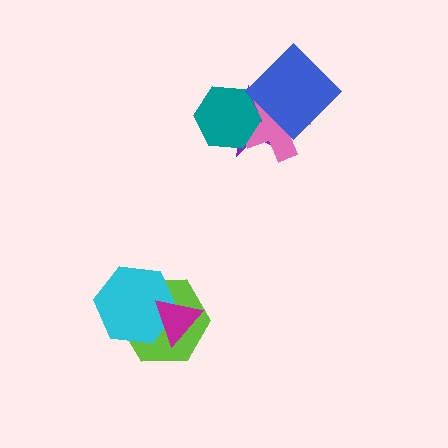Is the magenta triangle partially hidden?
No, no other shape covers it.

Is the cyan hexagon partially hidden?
Yes, it is partially covered by another shape.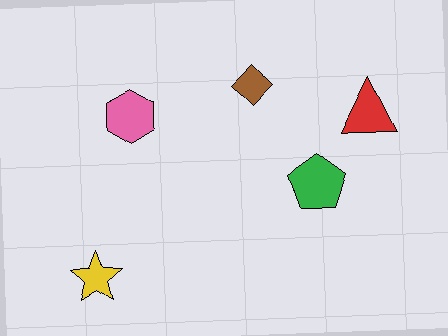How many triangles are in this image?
There is 1 triangle.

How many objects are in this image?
There are 5 objects.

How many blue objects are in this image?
There are no blue objects.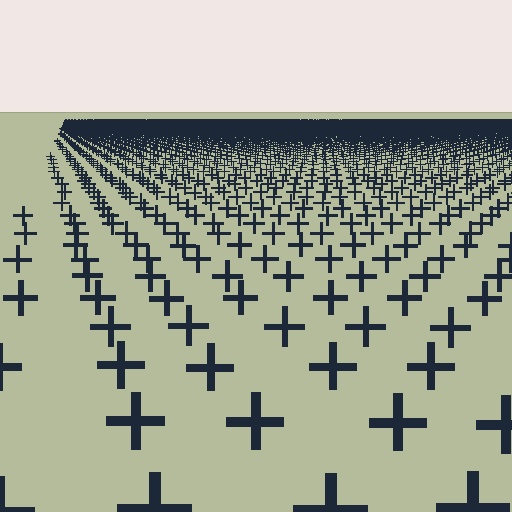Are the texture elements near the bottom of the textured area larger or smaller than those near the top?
Larger. Near the bottom, elements are closer to the viewer and appear at a bigger on-screen size.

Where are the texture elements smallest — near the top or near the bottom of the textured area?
Near the top.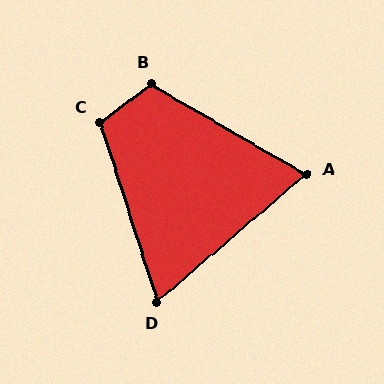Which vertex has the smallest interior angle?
D, at approximately 67 degrees.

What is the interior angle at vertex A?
Approximately 71 degrees (acute).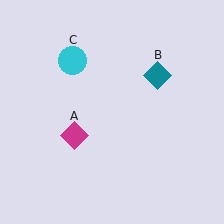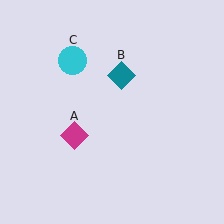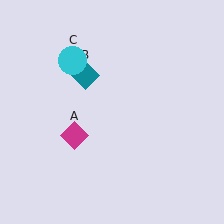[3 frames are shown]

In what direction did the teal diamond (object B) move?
The teal diamond (object B) moved left.